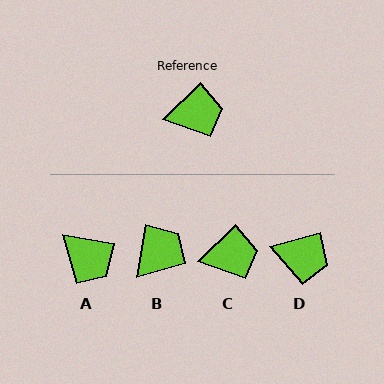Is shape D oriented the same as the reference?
No, it is off by about 29 degrees.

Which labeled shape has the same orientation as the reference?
C.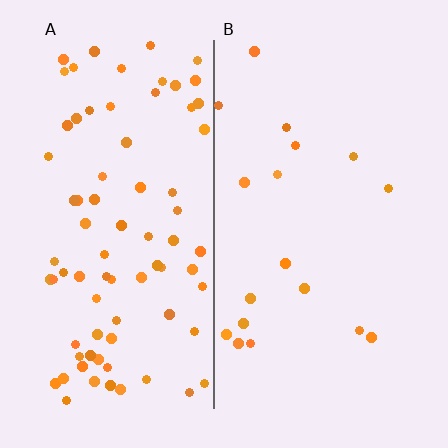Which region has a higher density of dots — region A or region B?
A (the left).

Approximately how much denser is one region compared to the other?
Approximately 4.4× — region A over region B.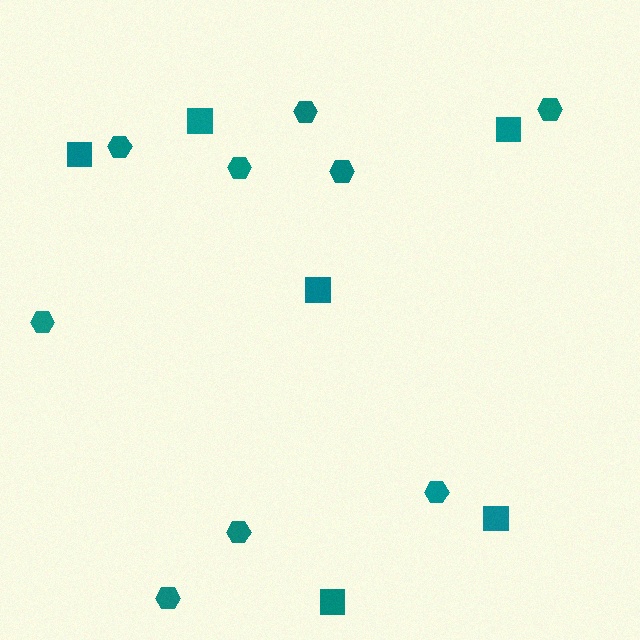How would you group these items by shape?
There are 2 groups: one group of squares (6) and one group of hexagons (9).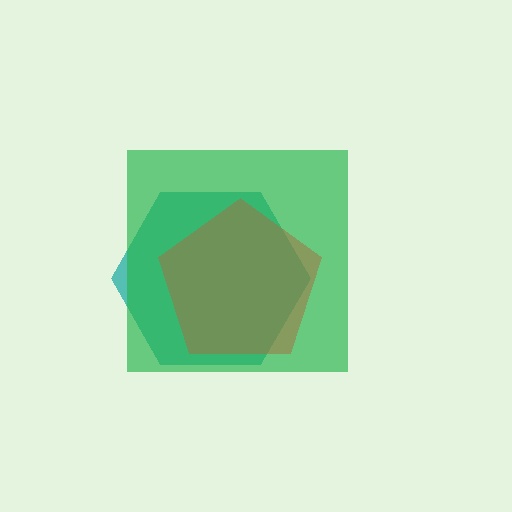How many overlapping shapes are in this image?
There are 3 overlapping shapes in the image.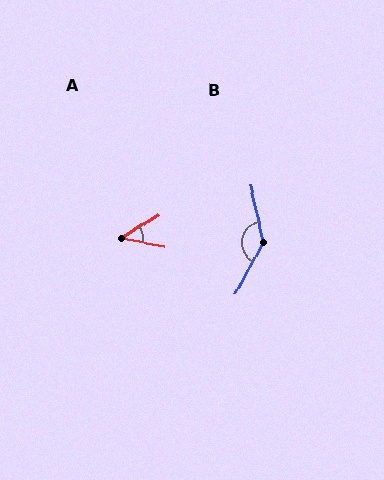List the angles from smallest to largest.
A (44°), B (139°).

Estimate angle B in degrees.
Approximately 139 degrees.